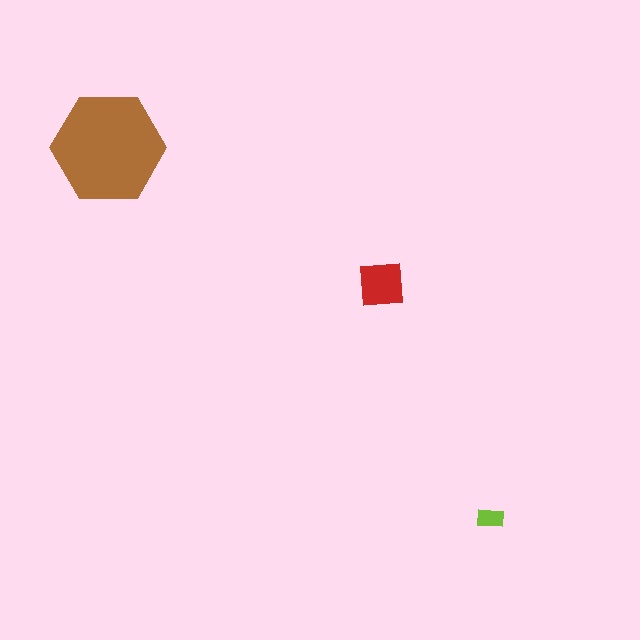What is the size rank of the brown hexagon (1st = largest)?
1st.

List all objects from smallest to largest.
The lime rectangle, the red square, the brown hexagon.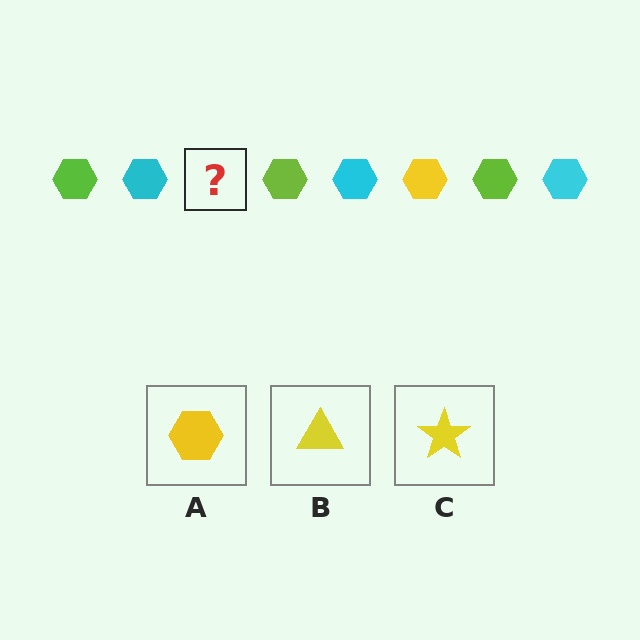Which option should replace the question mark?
Option A.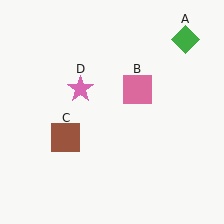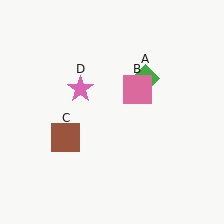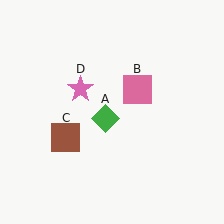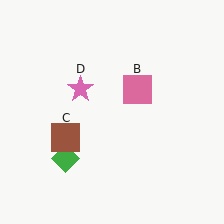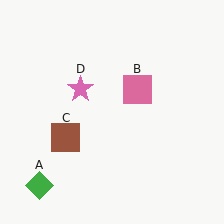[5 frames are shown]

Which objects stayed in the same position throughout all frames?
Pink square (object B) and brown square (object C) and pink star (object D) remained stationary.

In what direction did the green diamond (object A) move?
The green diamond (object A) moved down and to the left.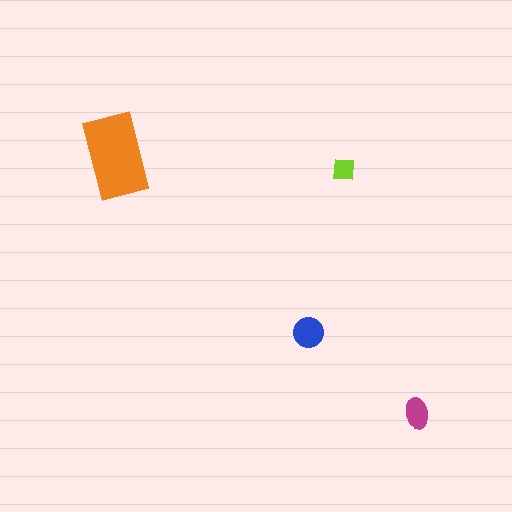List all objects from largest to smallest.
The orange rectangle, the blue circle, the magenta ellipse, the lime square.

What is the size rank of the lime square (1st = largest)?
4th.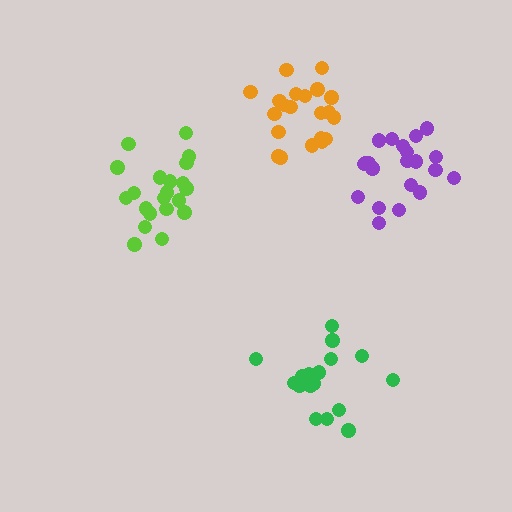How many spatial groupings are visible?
There are 4 spatial groupings.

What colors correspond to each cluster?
The clusters are colored: orange, purple, green, lime.